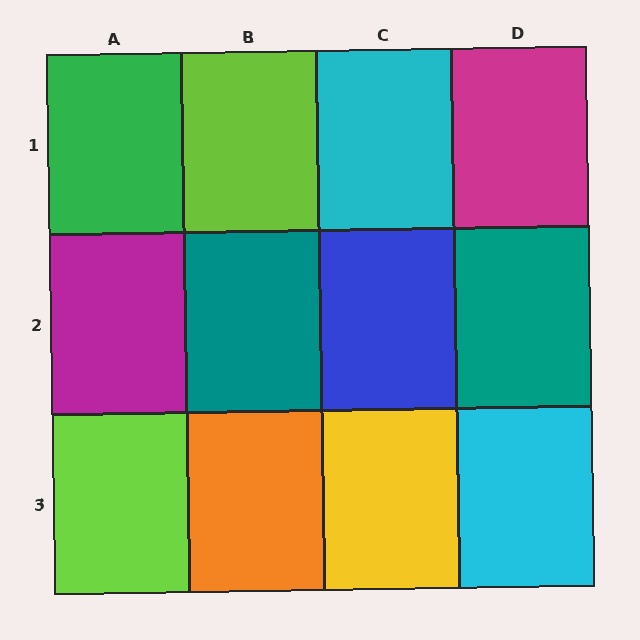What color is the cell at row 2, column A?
Magenta.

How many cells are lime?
2 cells are lime.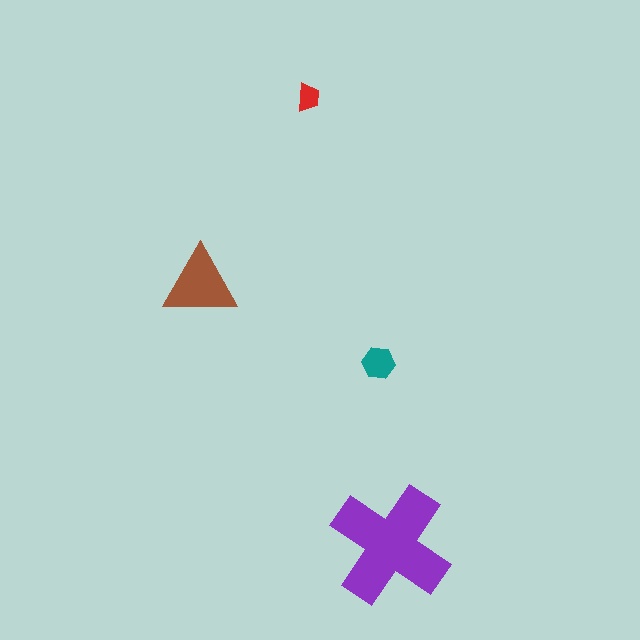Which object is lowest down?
The purple cross is bottommost.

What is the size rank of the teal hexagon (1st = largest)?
3rd.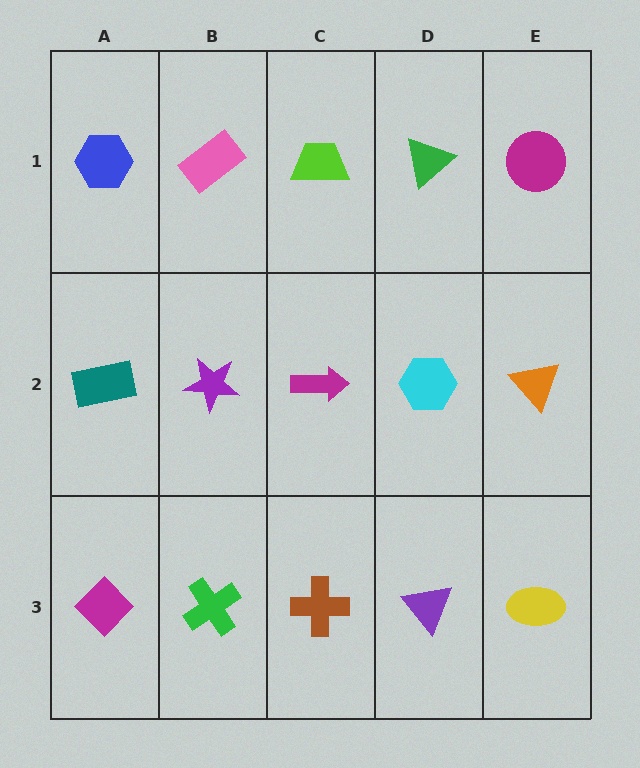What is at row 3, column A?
A magenta diamond.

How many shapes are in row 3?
5 shapes.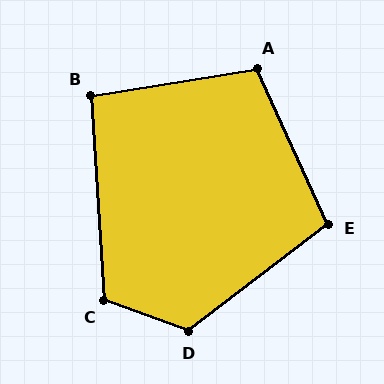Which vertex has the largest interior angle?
D, at approximately 122 degrees.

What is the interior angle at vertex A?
Approximately 105 degrees (obtuse).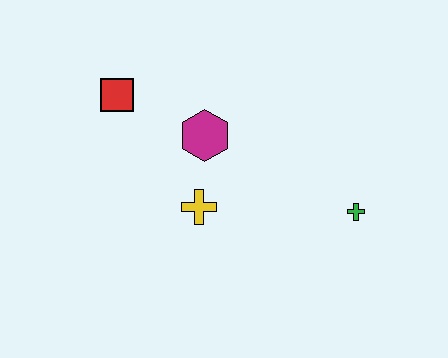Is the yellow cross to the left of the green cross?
Yes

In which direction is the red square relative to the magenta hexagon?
The red square is to the left of the magenta hexagon.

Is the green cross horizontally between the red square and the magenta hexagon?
No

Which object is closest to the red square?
The magenta hexagon is closest to the red square.